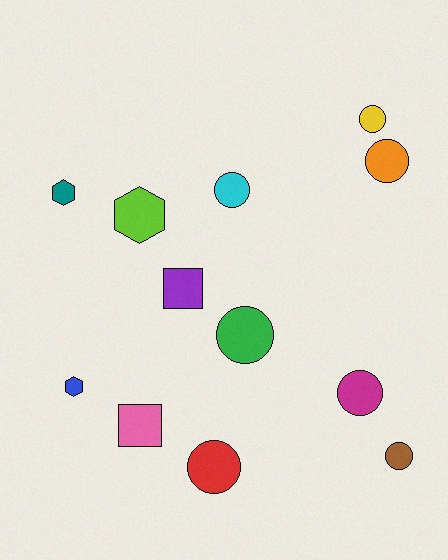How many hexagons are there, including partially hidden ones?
There are 3 hexagons.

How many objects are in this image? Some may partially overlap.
There are 12 objects.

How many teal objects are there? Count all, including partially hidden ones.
There is 1 teal object.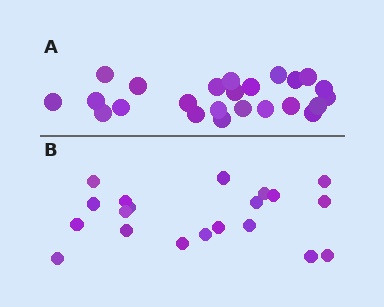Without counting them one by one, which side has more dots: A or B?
Region A (the top region) has more dots.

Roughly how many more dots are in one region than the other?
Region A has about 4 more dots than region B.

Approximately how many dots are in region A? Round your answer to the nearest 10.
About 20 dots. (The exact count is 24, which rounds to 20.)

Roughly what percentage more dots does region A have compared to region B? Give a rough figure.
About 20% more.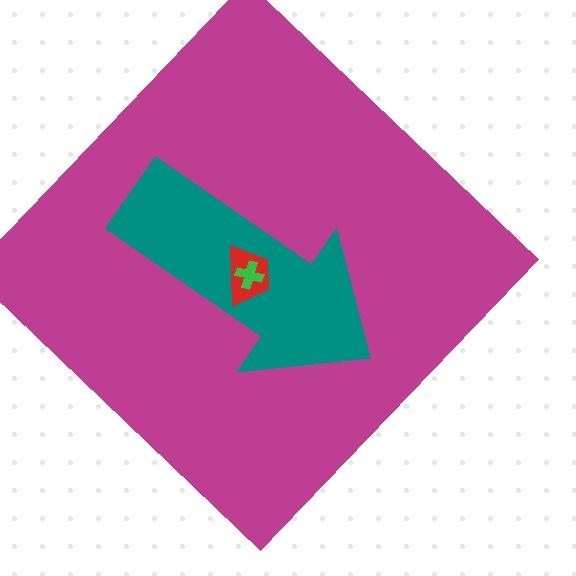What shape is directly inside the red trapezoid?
The green cross.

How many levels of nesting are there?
4.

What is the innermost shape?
The green cross.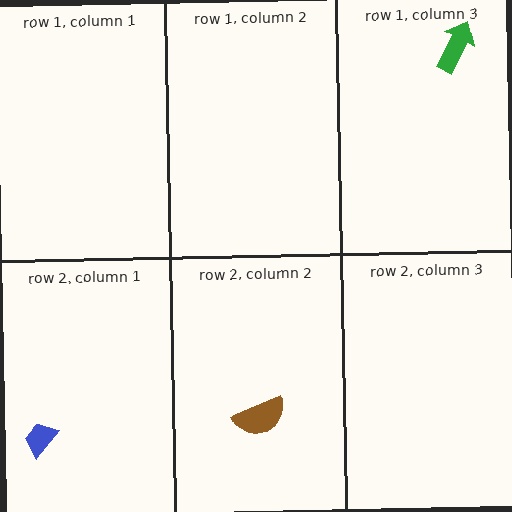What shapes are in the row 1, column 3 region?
The green arrow.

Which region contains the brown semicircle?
The row 2, column 2 region.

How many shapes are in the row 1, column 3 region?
1.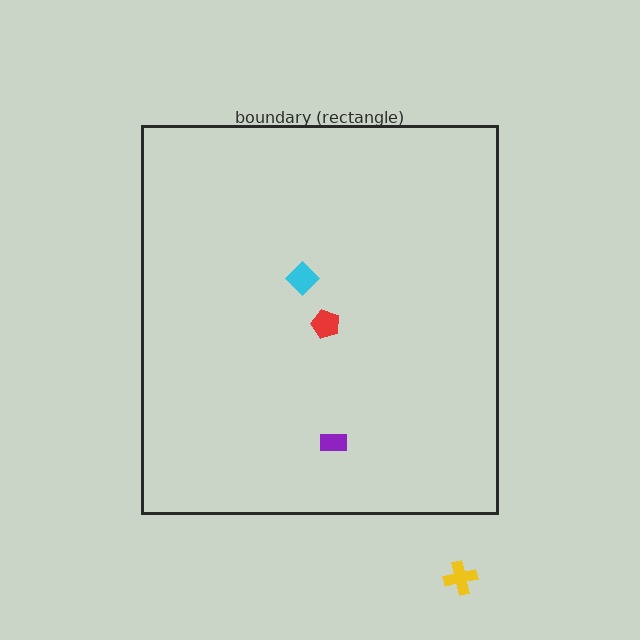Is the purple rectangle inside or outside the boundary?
Inside.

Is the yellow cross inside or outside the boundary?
Outside.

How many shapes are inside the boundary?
3 inside, 1 outside.